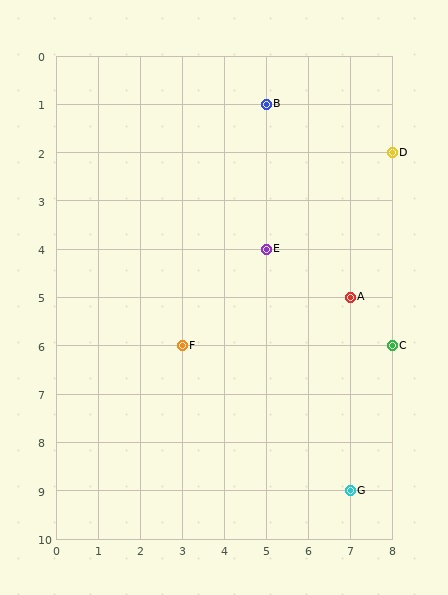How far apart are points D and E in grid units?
Points D and E are 3 columns and 2 rows apart (about 3.6 grid units diagonally).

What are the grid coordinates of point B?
Point B is at grid coordinates (5, 1).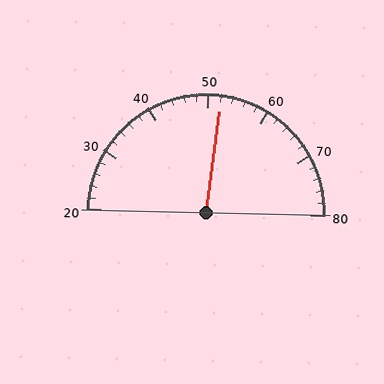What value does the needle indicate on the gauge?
The needle indicates approximately 52.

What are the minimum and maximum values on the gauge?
The gauge ranges from 20 to 80.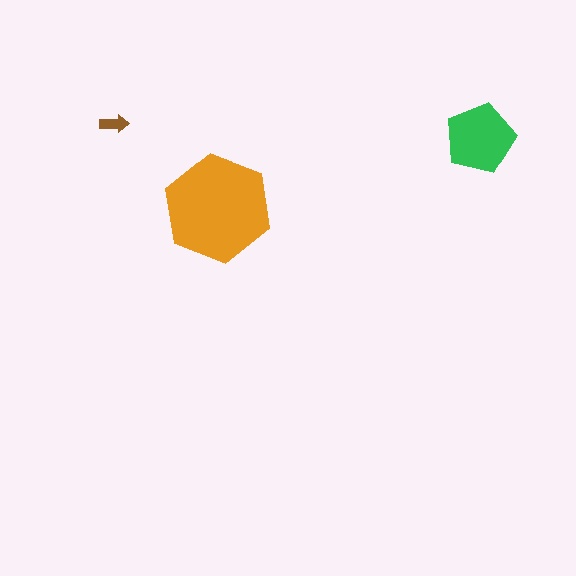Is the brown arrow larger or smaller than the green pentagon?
Smaller.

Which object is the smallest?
The brown arrow.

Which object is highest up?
The brown arrow is topmost.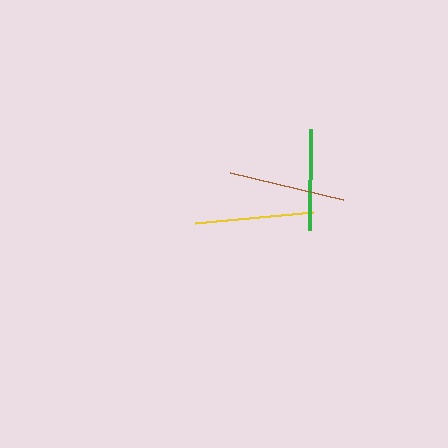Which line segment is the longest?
The yellow line is the longest at approximately 118 pixels.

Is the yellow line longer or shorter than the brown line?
The yellow line is longer than the brown line.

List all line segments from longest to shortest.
From longest to shortest: yellow, brown, green.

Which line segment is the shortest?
The green line is the shortest at approximately 101 pixels.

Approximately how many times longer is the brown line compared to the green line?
The brown line is approximately 1.2 times the length of the green line.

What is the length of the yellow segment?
The yellow segment is approximately 118 pixels long.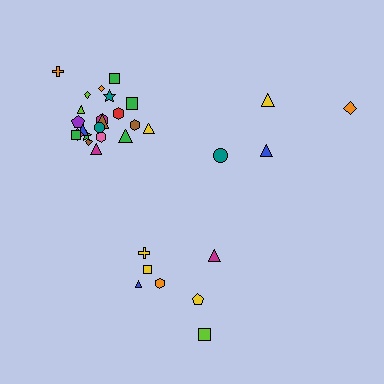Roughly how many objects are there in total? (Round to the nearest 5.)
Roughly 35 objects in total.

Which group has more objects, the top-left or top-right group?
The top-left group.